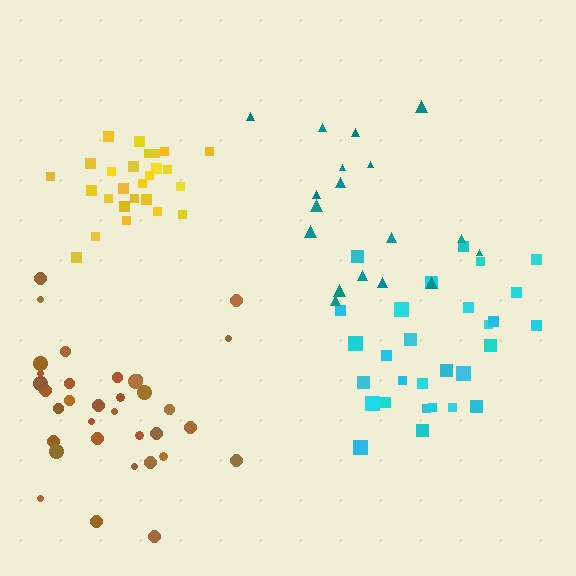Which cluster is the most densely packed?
Yellow.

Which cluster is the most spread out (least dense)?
Teal.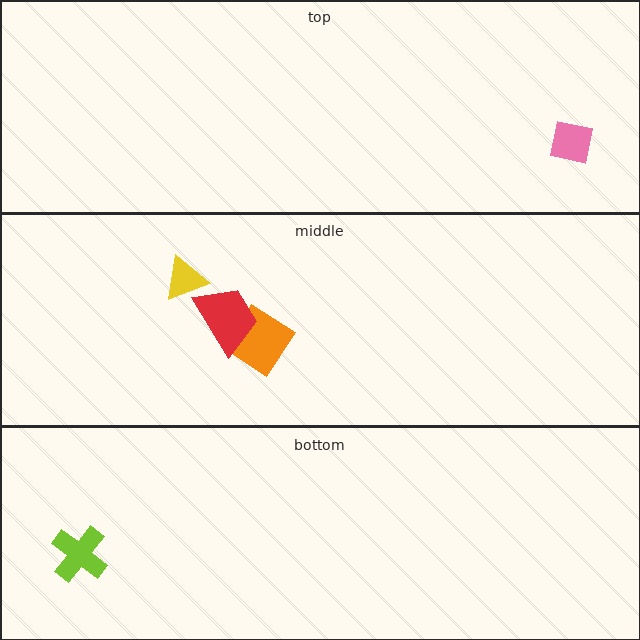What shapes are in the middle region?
The yellow triangle, the orange diamond, the red trapezoid.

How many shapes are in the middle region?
3.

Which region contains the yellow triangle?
The middle region.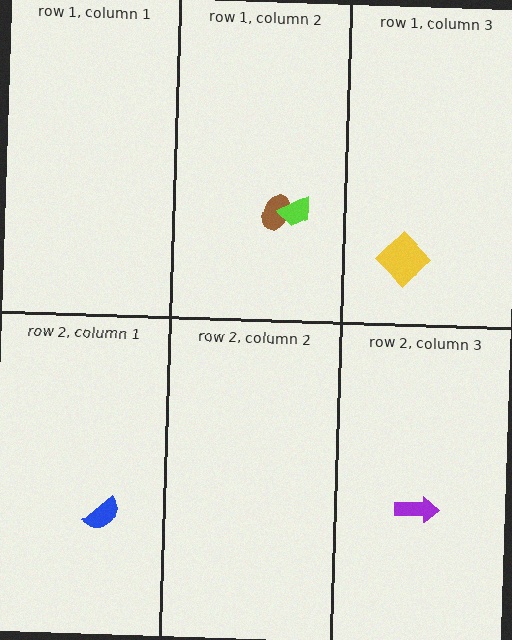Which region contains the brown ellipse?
The row 1, column 2 region.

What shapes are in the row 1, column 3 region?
The yellow diamond.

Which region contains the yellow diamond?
The row 1, column 3 region.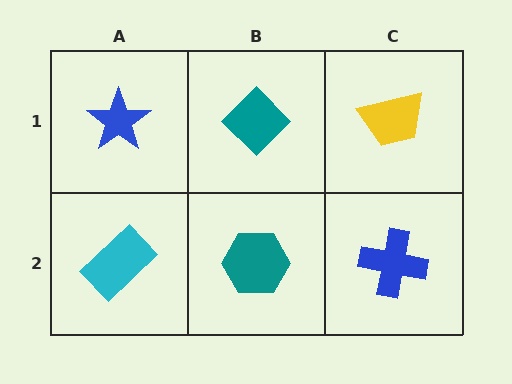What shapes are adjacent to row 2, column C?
A yellow trapezoid (row 1, column C), a teal hexagon (row 2, column B).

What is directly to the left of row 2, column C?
A teal hexagon.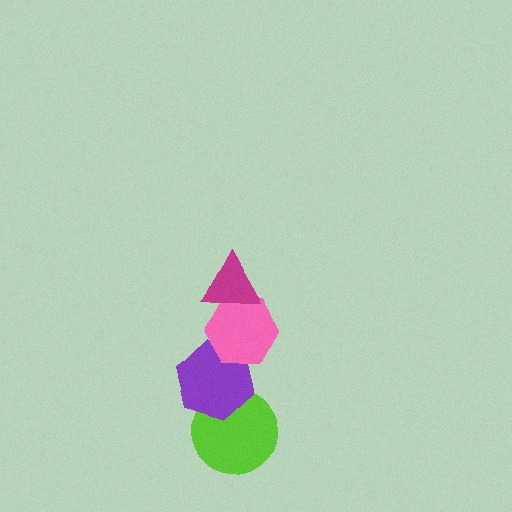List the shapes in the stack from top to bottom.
From top to bottom: the magenta triangle, the pink hexagon, the purple hexagon, the lime circle.